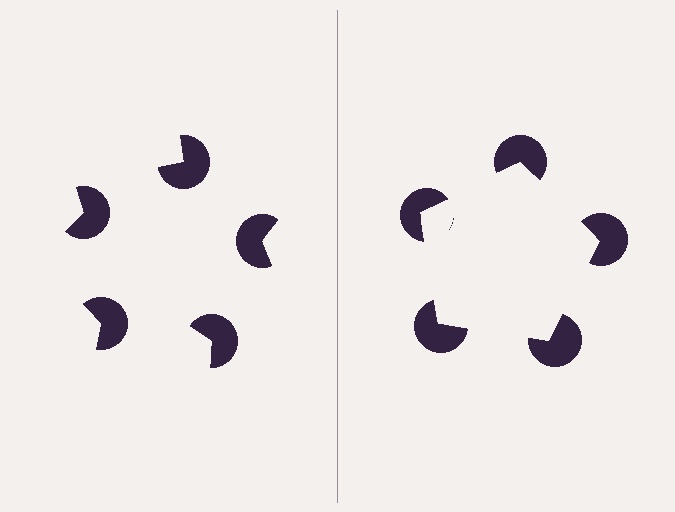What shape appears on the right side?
An illusory pentagon.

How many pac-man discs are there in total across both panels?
10 — 5 on each side.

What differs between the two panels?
The pac-man discs are positioned identically on both sides; only the wedge orientations differ. On the right they align to a pentagon; on the left they are misaligned.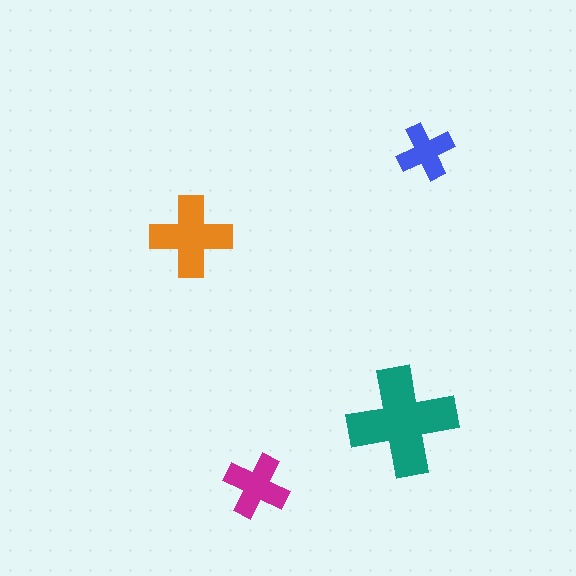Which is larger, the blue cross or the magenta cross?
The magenta one.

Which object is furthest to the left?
The orange cross is leftmost.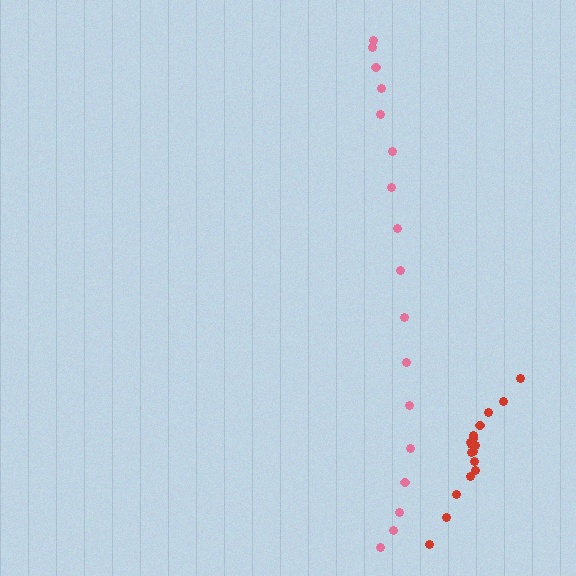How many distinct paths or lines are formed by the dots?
There are 2 distinct paths.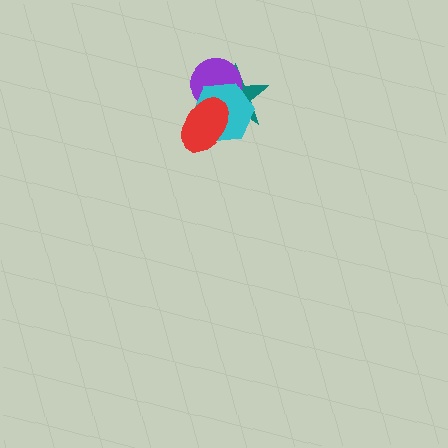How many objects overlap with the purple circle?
3 objects overlap with the purple circle.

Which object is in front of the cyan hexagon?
The red ellipse is in front of the cyan hexagon.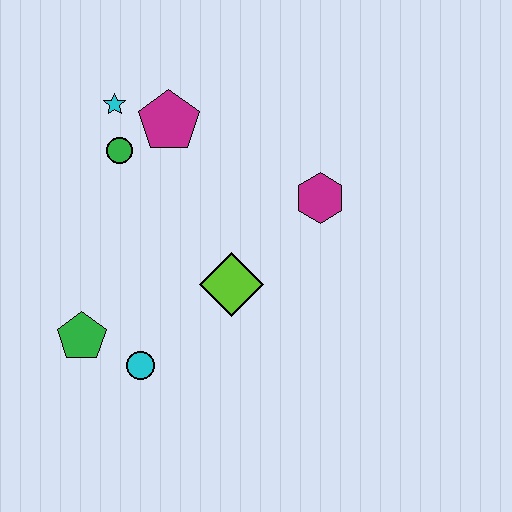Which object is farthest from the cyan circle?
The cyan star is farthest from the cyan circle.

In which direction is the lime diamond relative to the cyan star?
The lime diamond is below the cyan star.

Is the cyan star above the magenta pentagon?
Yes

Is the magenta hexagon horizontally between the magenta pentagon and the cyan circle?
No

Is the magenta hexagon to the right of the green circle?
Yes